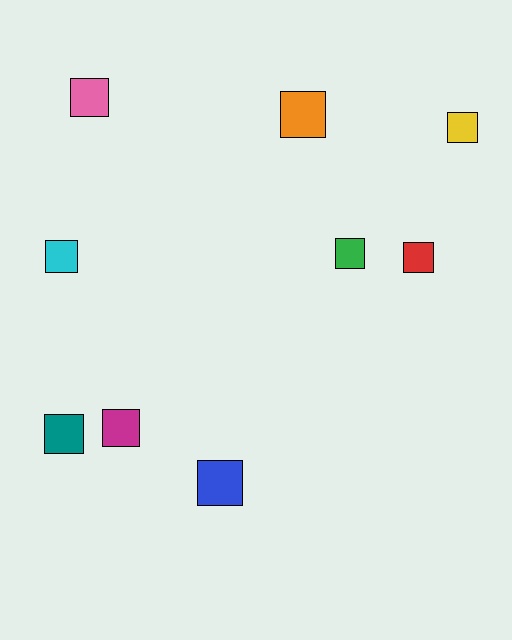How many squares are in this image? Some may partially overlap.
There are 9 squares.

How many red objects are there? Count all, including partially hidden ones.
There is 1 red object.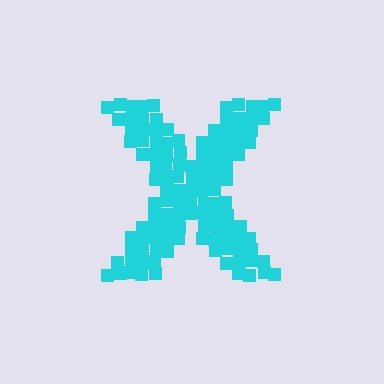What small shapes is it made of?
It is made of small squares.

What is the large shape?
The large shape is the letter X.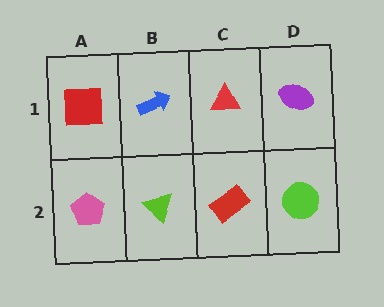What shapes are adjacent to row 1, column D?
A lime circle (row 2, column D), a red triangle (row 1, column C).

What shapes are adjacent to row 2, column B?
A blue arrow (row 1, column B), a pink pentagon (row 2, column A), a red rectangle (row 2, column C).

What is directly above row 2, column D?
A purple ellipse.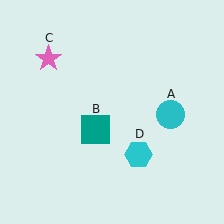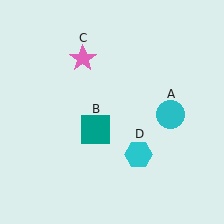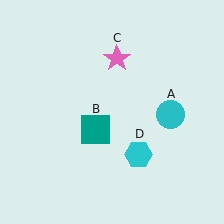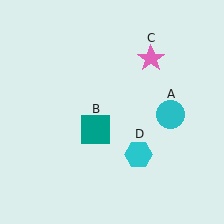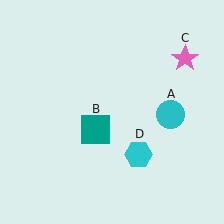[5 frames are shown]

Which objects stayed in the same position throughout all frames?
Cyan circle (object A) and teal square (object B) and cyan hexagon (object D) remained stationary.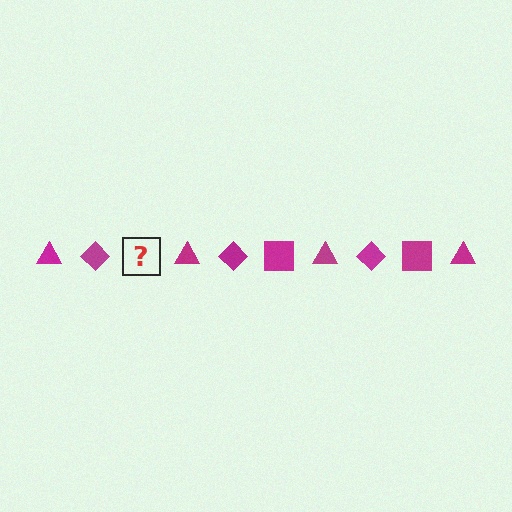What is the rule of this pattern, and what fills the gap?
The rule is that the pattern cycles through triangle, diamond, square shapes in magenta. The gap should be filled with a magenta square.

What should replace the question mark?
The question mark should be replaced with a magenta square.